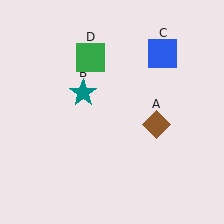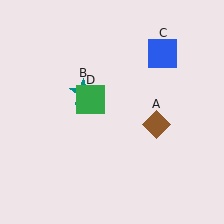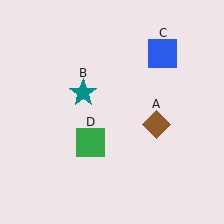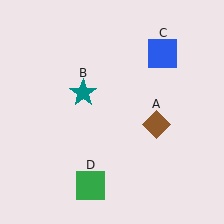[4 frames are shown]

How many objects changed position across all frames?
1 object changed position: green square (object D).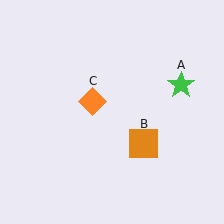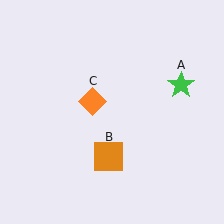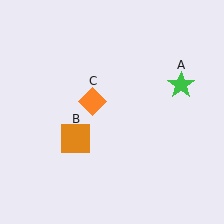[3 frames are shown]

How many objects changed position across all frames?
1 object changed position: orange square (object B).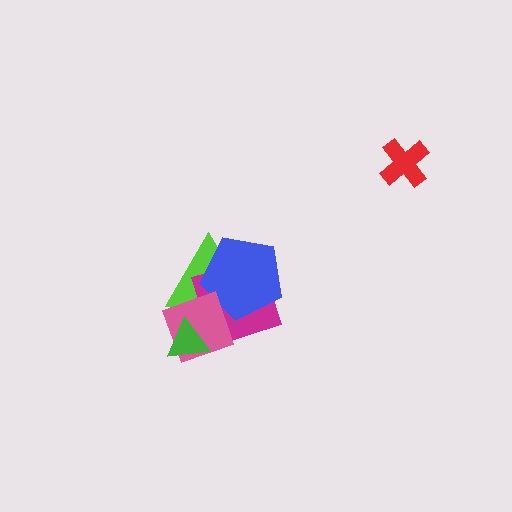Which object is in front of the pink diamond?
The green triangle is in front of the pink diamond.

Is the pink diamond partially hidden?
Yes, it is partially covered by another shape.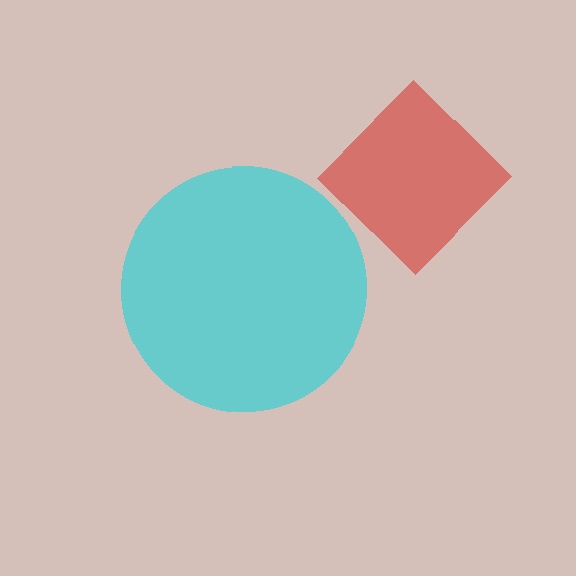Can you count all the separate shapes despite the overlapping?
Yes, there are 2 separate shapes.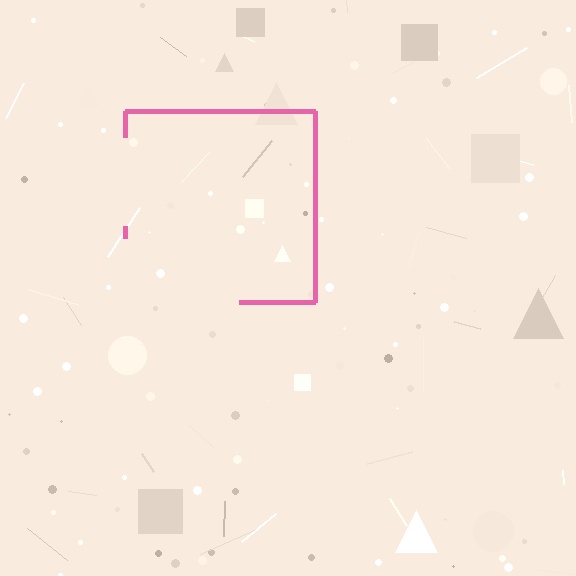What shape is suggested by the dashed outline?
The dashed outline suggests a square.